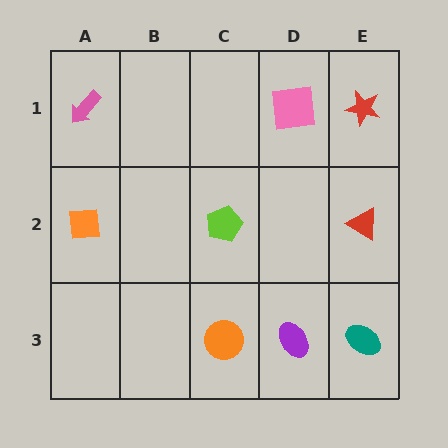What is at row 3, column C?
An orange circle.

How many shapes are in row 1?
3 shapes.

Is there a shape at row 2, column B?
No, that cell is empty.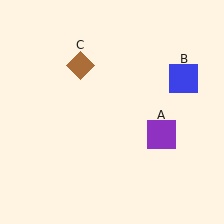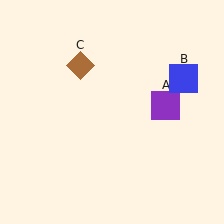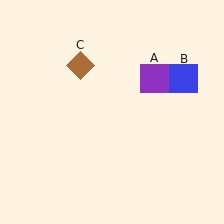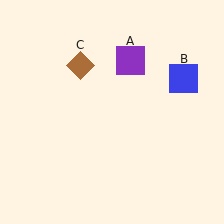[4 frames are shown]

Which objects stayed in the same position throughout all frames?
Blue square (object B) and brown diamond (object C) remained stationary.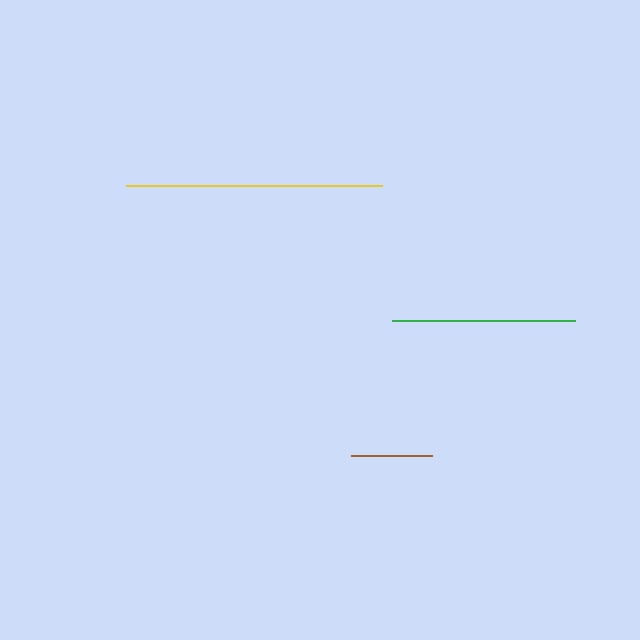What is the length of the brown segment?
The brown segment is approximately 81 pixels long.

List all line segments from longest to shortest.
From longest to shortest: yellow, green, brown.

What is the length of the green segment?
The green segment is approximately 183 pixels long.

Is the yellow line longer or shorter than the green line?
The yellow line is longer than the green line.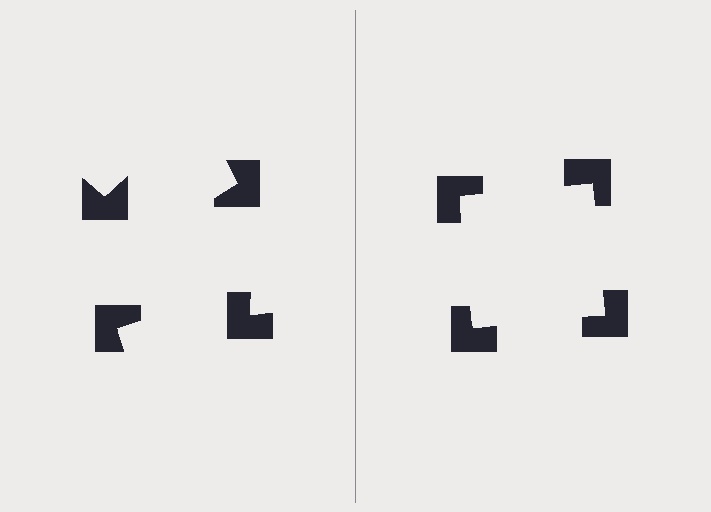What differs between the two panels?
The notched squares are positioned identically on both sides; only the wedge orientations differ. On the right they align to a square; on the left they are misaligned.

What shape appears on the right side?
An illusory square.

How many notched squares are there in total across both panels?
8 — 4 on each side.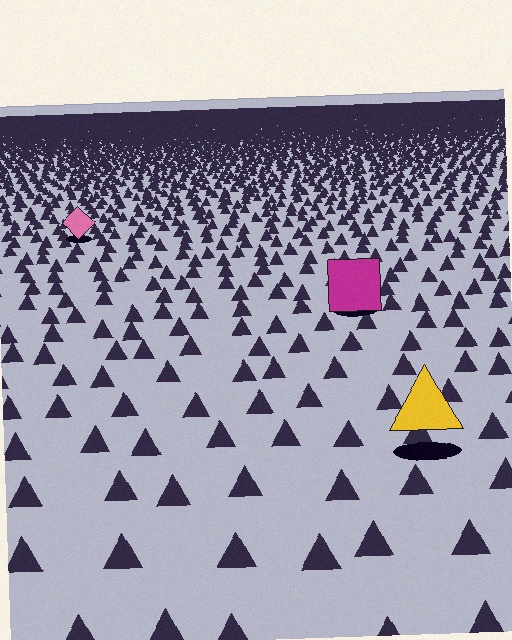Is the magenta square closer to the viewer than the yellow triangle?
No. The yellow triangle is closer — you can tell from the texture gradient: the ground texture is coarser near it.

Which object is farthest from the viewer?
The pink diamond is farthest from the viewer. It appears smaller and the ground texture around it is denser.